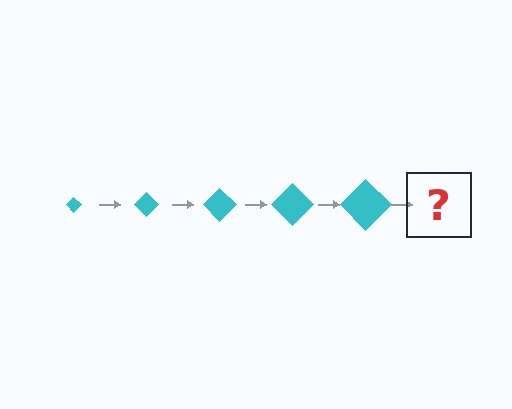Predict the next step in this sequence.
The next step is a cyan diamond, larger than the previous one.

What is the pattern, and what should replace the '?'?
The pattern is that the diamond gets progressively larger each step. The '?' should be a cyan diamond, larger than the previous one.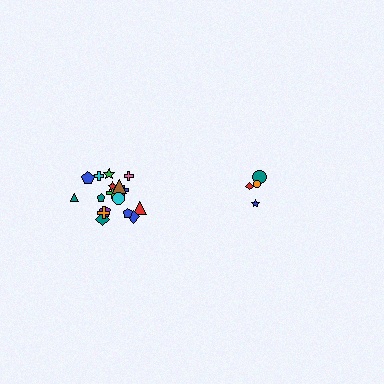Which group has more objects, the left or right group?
The left group.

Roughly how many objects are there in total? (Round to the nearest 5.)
Roughly 20 objects in total.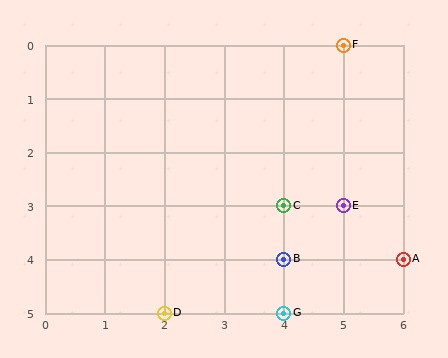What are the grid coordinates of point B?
Point B is at grid coordinates (4, 4).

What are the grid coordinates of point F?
Point F is at grid coordinates (5, 0).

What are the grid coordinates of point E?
Point E is at grid coordinates (5, 3).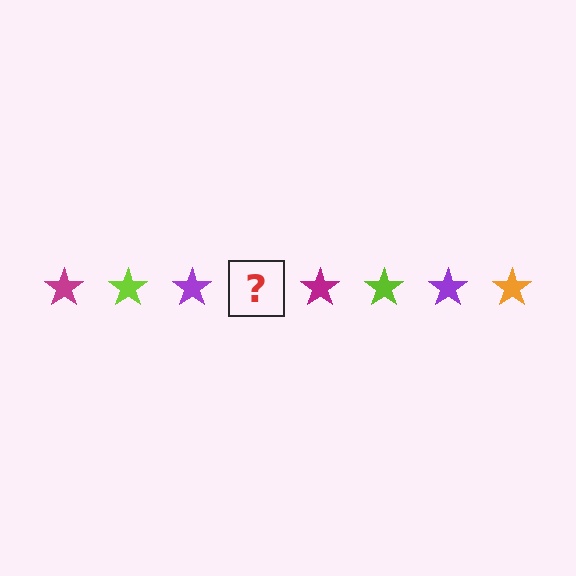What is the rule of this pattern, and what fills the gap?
The rule is that the pattern cycles through magenta, lime, purple, orange stars. The gap should be filled with an orange star.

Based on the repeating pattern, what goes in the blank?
The blank should be an orange star.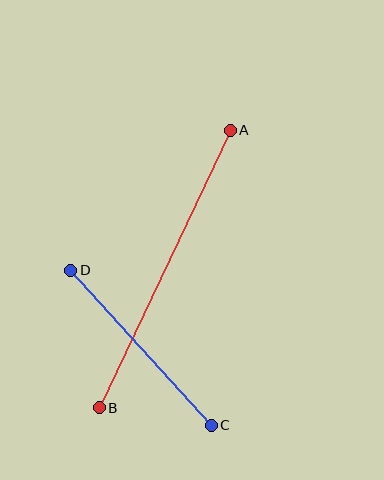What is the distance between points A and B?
The distance is approximately 307 pixels.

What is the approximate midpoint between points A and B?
The midpoint is at approximately (165, 269) pixels.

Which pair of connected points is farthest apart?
Points A and B are farthest apart.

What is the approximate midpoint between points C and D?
The midpoint is at approximately (141, 348) pixels.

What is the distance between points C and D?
The distance is approximately 209 pixels.